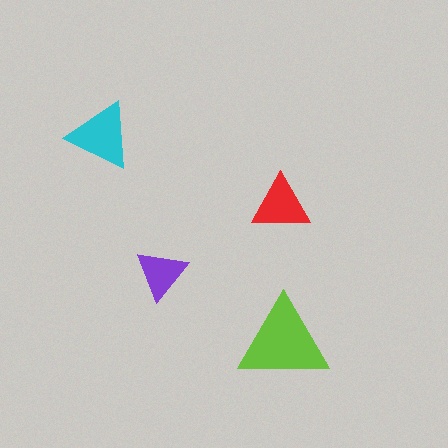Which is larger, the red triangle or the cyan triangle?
The cyan one.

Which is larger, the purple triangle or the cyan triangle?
The cyan one.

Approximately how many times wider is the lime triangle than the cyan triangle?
About 1.5 times wider.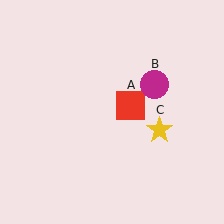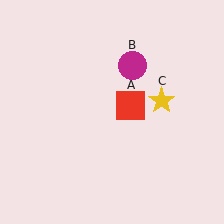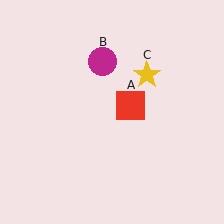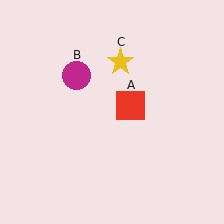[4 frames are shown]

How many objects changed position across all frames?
2 objects changed position: magenta circle (object B), yellow star (object C).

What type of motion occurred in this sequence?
The magenta circle (object B), yellow star (object C) rotated counterclockwise around the center of the scene.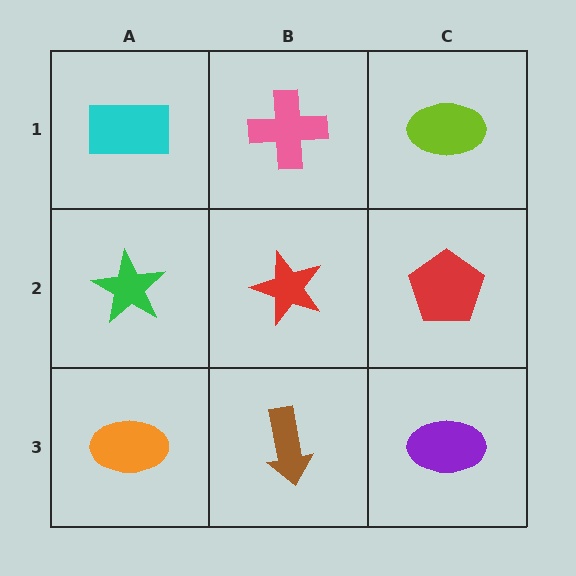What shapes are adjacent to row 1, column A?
A green star (row 2, column A), a pink cross (row 1, column B).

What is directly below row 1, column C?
A red pentagon.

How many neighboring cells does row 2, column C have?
3.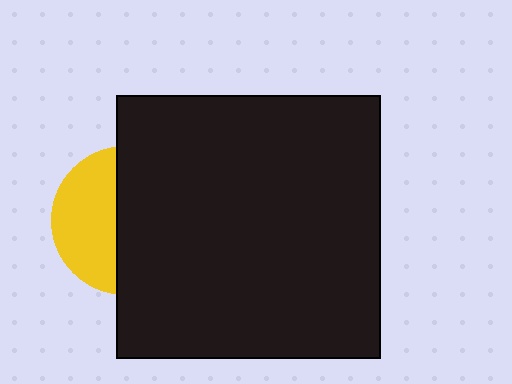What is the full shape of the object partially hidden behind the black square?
The partially hidden object is a yellow circle.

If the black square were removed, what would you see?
You would see the complete yellow circle.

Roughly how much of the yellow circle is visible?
A small part of it is visible (roughly 41%).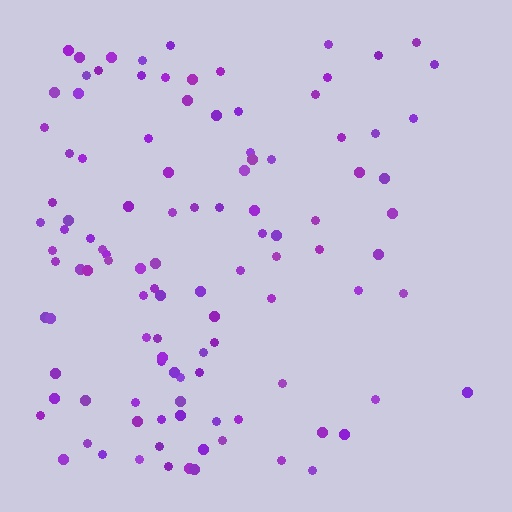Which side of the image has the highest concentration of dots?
The left.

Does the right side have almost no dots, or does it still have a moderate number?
Still a moderate number, just noticeably fewer than the left.